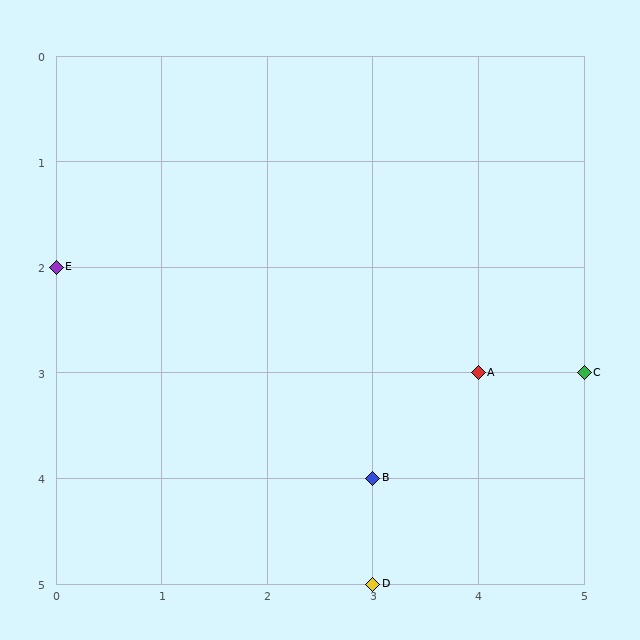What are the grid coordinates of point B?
Point B is at grid coordinates (3, 4).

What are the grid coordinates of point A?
Point A is at grid coordinates (4, 3).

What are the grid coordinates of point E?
Point E is at grid coordinates (0, 2).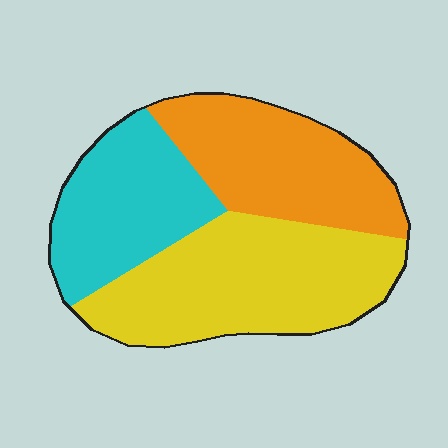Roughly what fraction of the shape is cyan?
Cyan takes up about one quarter (1/4) of the shape.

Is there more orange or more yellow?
Yellow.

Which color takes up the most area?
Yellow, at roughly 40%.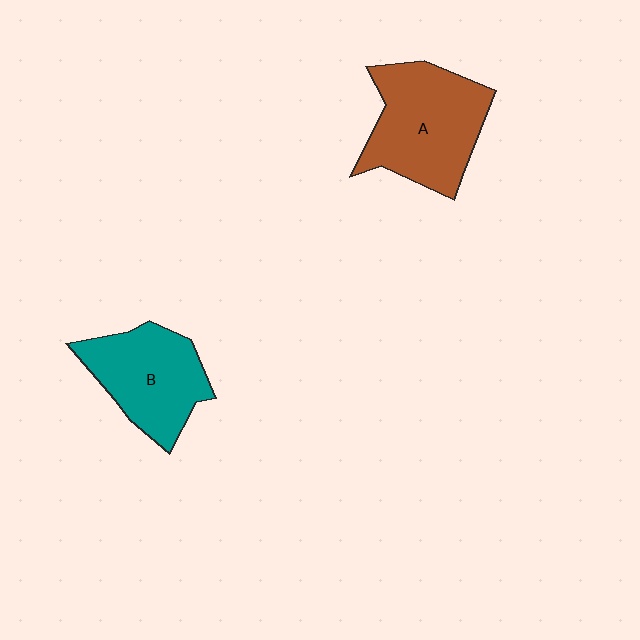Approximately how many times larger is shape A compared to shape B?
Approximately 1.2 times.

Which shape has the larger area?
Shape A (brown).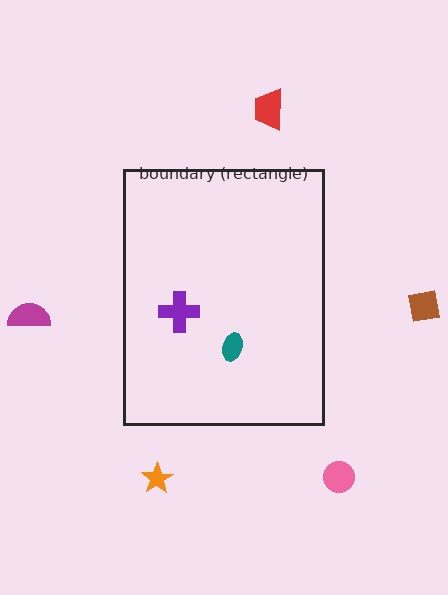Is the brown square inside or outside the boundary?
Outside.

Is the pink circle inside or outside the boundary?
Outside.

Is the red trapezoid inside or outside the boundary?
Outside.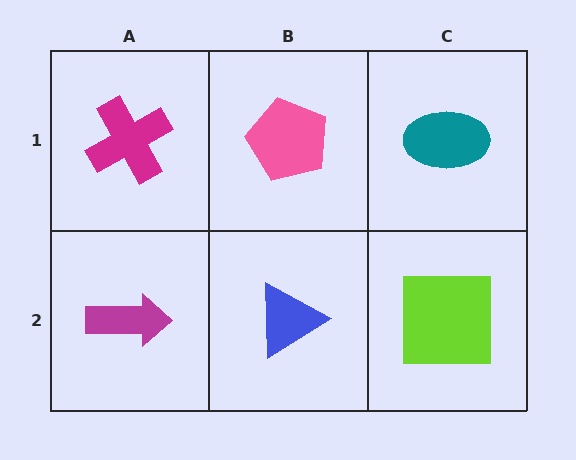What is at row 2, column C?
A lime square.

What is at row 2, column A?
A magenta arrow.